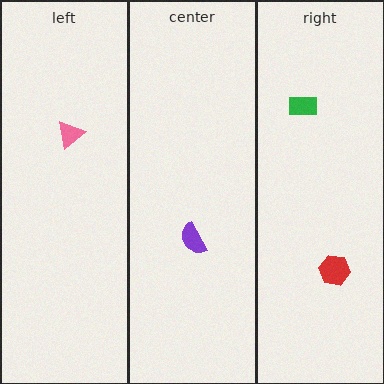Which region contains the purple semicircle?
The center region.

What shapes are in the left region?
The pink triangle.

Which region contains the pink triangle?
The left region.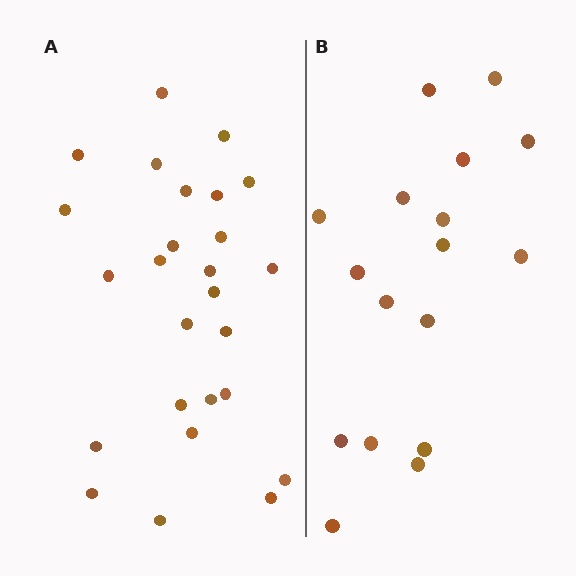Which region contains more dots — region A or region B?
Region A (the left region) has more dots.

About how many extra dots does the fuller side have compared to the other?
Region A has roughly 8 or so more dots than region B.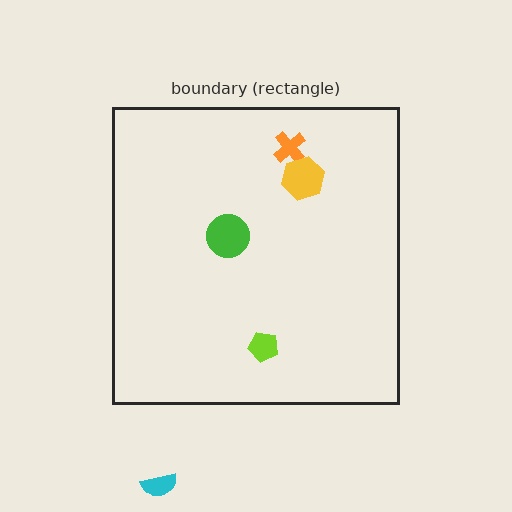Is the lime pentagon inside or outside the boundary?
Inside.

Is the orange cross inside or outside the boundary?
Inside.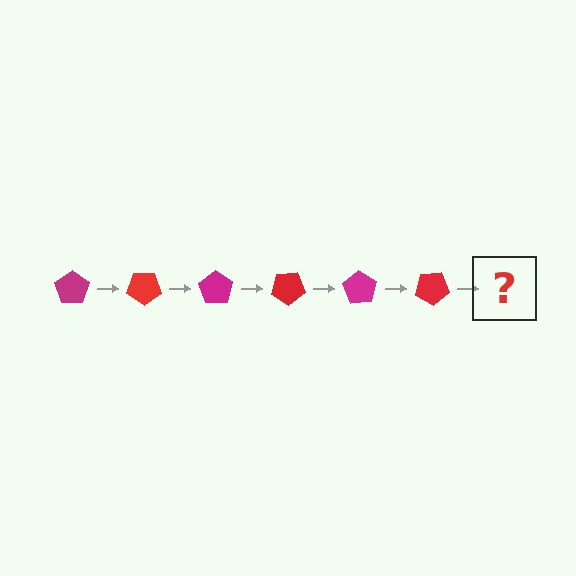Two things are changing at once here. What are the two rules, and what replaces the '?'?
The two rules are that it rotates 35 degrees each step and the color cycles through magenta and red. The '?' should be a magenta pentagon, rotated 210 degrees from the start.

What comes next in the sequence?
The next element should be a magenta pentagon, rotated 210 degrees from the start.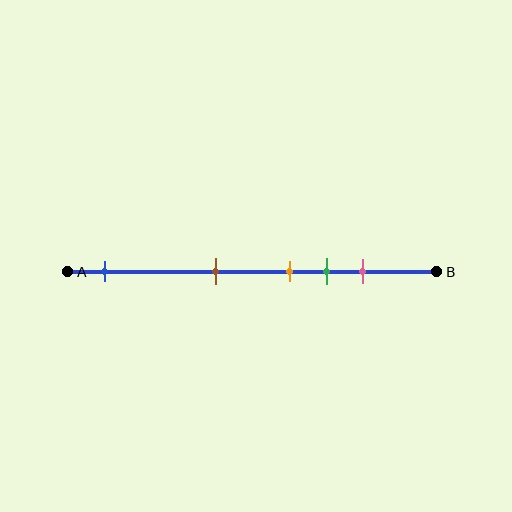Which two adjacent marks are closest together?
The orange and green marks are the closest adjacent pair.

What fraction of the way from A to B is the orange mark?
The orange mark is approximately 60% (0.6) of the way from A to B.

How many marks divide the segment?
There are 5 marks dividing the segment.